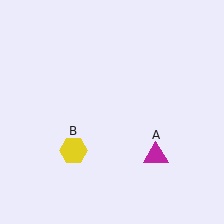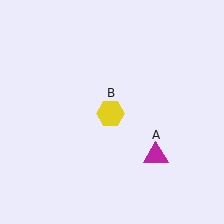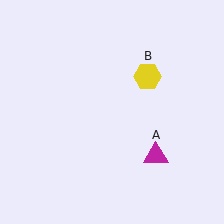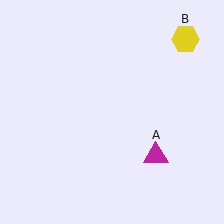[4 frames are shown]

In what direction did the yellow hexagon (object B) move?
The yellow hexagon (object B) moved up and to the right.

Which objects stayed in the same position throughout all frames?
Magenta triangle (object A) remained stationary.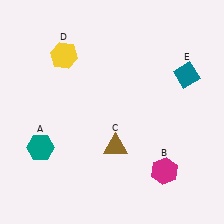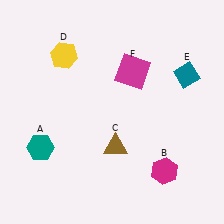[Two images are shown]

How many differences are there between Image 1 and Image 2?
There is 1 difference between the two images.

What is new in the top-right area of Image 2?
A magenta square (F) was added in the top-right area of Image 2.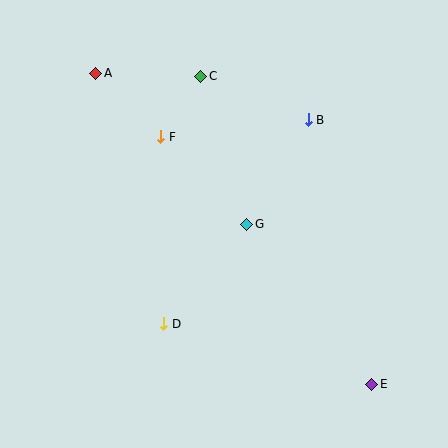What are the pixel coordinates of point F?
Point F is at (161, 137).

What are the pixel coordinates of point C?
Point C is at (201, 76).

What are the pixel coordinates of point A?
Point A is at (96, 73).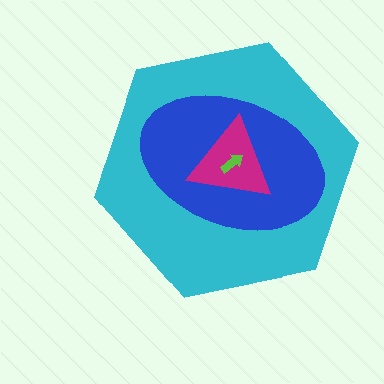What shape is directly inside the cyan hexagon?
The blue ellipse.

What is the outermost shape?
The cyan hexagon.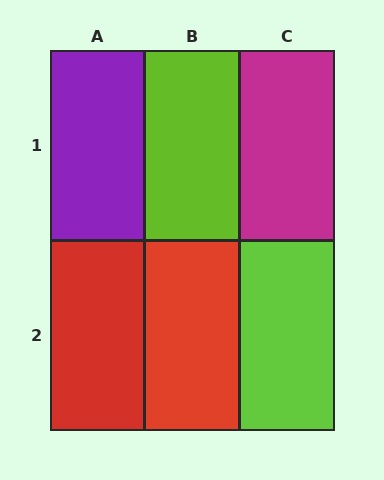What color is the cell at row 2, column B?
Red.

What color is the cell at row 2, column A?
Red.